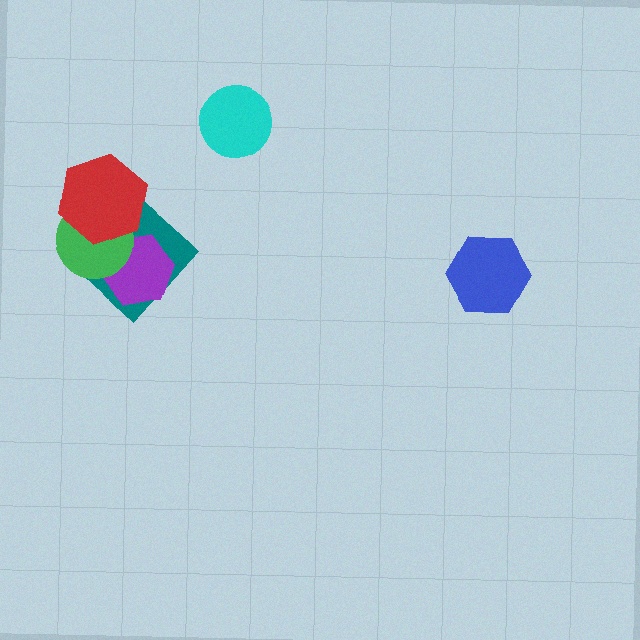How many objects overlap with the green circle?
3 objects overlap with the green circle.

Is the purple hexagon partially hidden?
Yes, it is partially covered by another shape.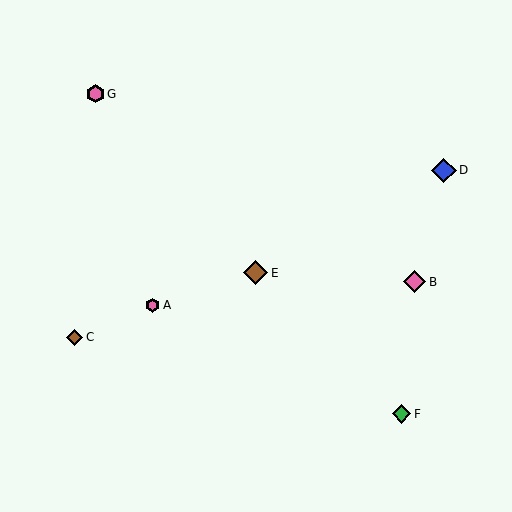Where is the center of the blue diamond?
The center of the blue diamond is at (444, 170).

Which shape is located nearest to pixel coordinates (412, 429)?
The green diamond (labeled F) at (401, 414) is nearest to that location.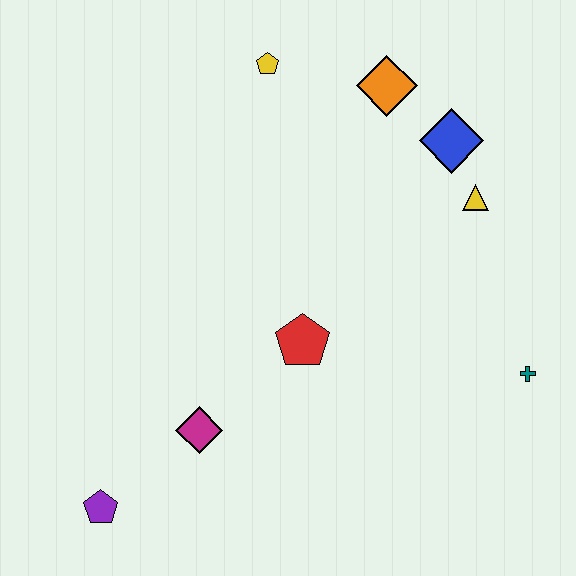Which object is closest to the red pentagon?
The magenta diamond is closest to the red pentagon.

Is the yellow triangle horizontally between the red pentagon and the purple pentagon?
No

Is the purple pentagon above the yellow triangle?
No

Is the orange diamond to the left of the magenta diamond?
No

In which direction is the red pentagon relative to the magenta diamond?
The red pentagon is to the right of the magenta diamond.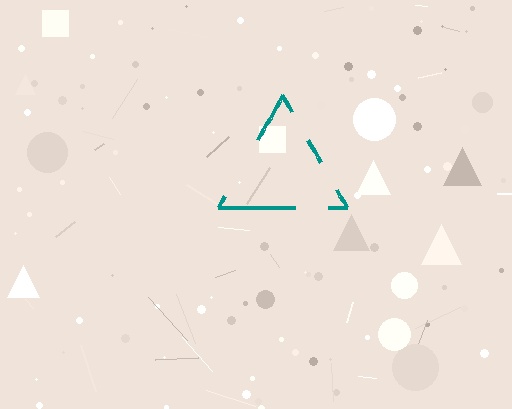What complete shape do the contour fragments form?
The contour fragments form a triangle.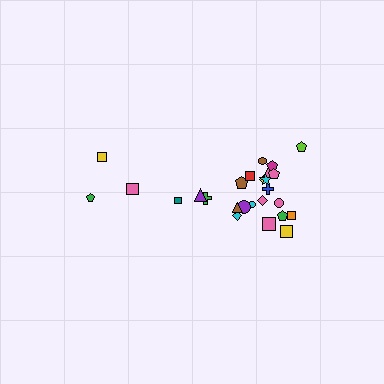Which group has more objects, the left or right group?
The right group.